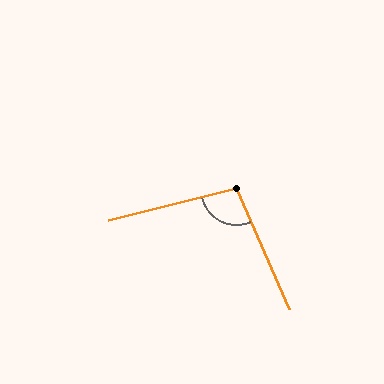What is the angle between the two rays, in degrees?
Approximately 100 degrees.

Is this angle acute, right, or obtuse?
It is obtuse.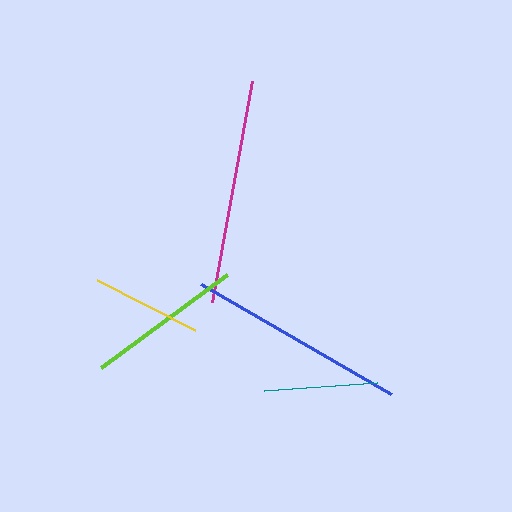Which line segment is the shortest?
The yellow line is the shortest at approximately 110 pixels.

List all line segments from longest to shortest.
From longest to shortest: magenta, blue, lime, teal, yellow.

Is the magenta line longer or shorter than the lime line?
The magenta line is longer than the lime line.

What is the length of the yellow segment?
The yellow segment is approximately 110 pixels long.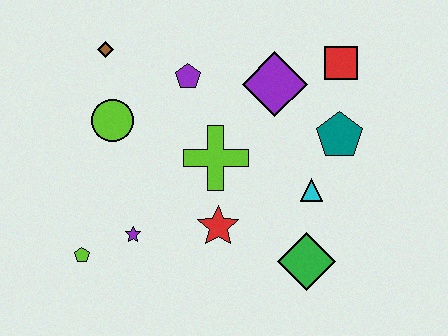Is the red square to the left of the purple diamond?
No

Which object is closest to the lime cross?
The red star is closest to the lime cross.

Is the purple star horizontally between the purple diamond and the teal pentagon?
No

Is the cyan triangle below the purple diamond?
Yes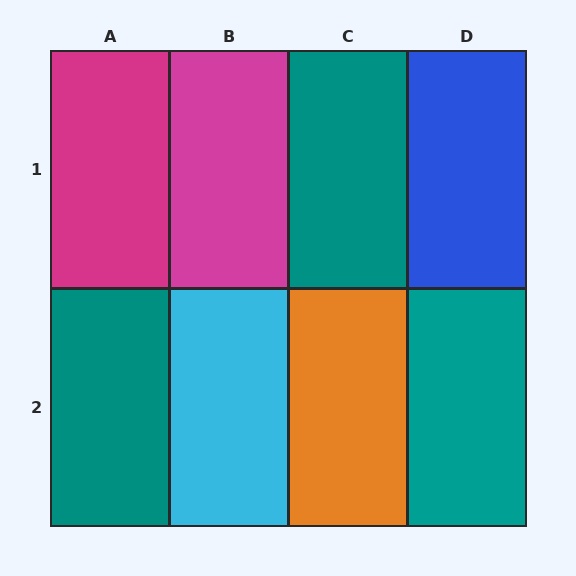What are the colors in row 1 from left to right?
Magenta, magenta, teal, blue.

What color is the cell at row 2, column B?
Cyan.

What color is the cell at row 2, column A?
Teal.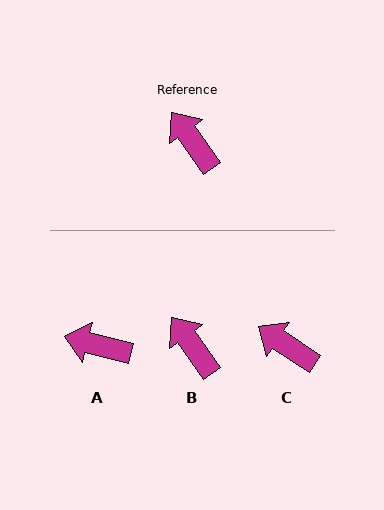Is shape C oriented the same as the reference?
No, it is off by about 21 degrees.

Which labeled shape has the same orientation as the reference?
B.